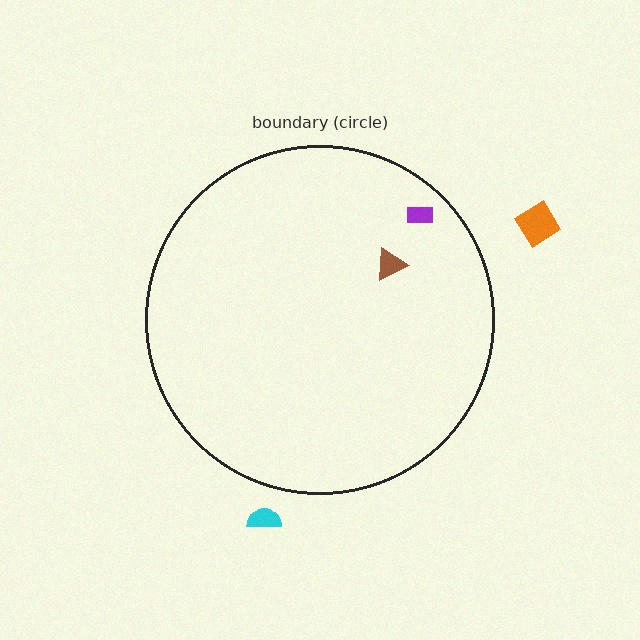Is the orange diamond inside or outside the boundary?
Outside.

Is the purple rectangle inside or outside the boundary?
Inside.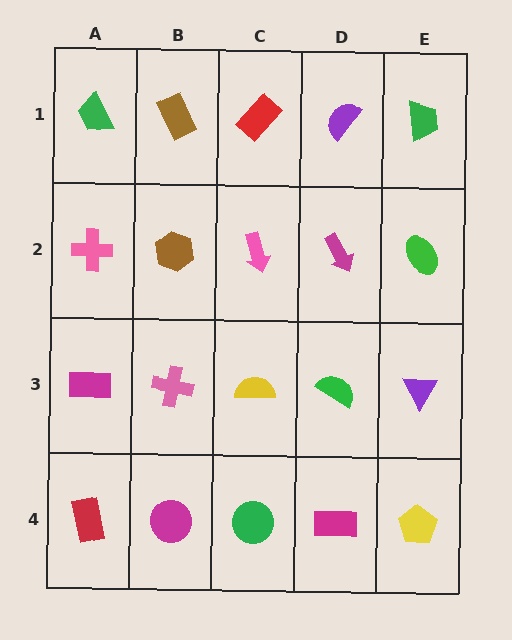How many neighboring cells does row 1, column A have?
2.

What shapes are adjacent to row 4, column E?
A purple triangle (row 3, column E), a magenta rectangle (row 4, column D).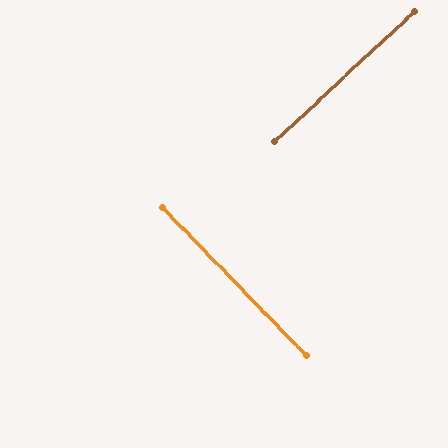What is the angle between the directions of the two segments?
Approximately 89 degrees.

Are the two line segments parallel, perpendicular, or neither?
Perpendicular — they meet at approximately 89°.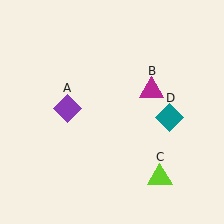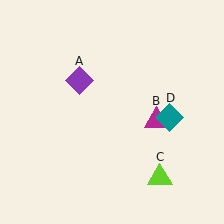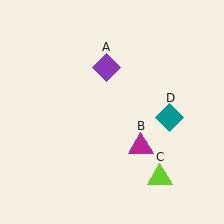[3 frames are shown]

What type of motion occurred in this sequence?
The purple diamond (object A), magenta triangle (object B) rotated clockwise around the center of the scene.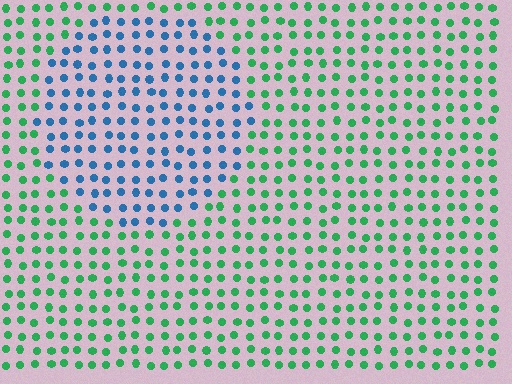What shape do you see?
I see a circle.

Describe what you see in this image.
The image is filled with small green elements in a uniform arrangement. A circle-shaped region is visible where the elements are tinted to a slightly different hue, forming a subtle color boundary.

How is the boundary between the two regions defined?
The boundary is defined purely by a slight shift in hue (about 67 degrees). Spacing, size, and orientation are identical on both sides.